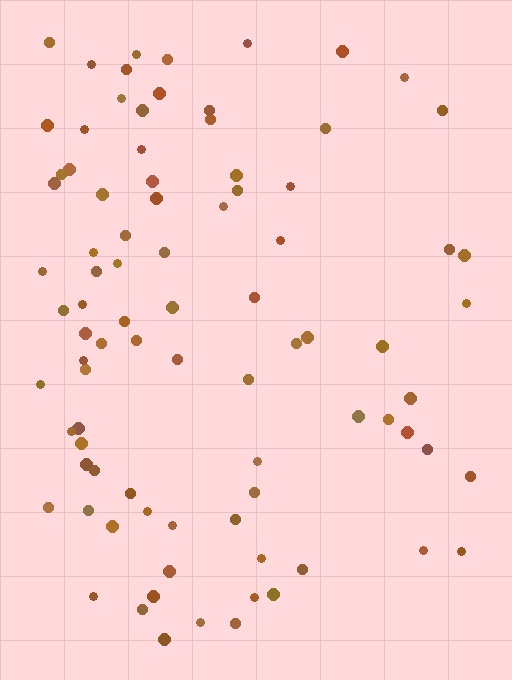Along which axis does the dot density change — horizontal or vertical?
Horizontal.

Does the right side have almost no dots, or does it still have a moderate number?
Still a moderate number, just noticeably fewer than the left.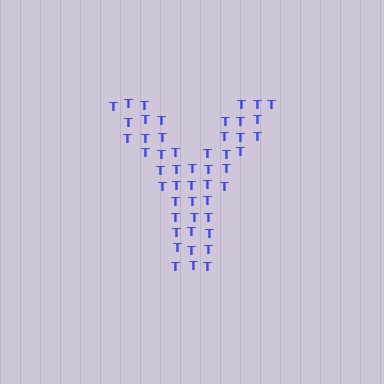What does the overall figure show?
The overall figure shows the letter Y.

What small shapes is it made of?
It is made of small letter T's.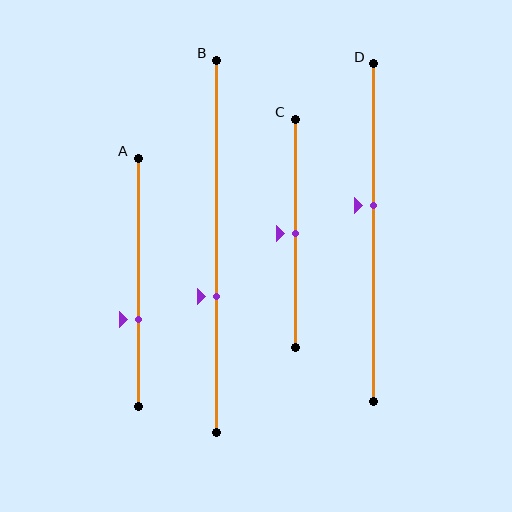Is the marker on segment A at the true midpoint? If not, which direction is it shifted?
No, the marker on segment A is shifted downward by about 15% of the segment length.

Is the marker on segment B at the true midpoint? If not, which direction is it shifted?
No, the marker on segment B is shifted downward by about 13% of the segment length.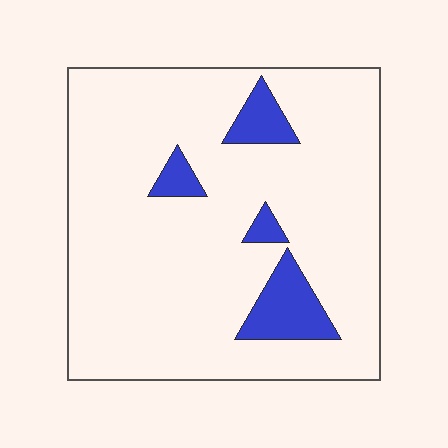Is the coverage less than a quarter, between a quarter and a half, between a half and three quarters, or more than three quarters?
Less than a quarter.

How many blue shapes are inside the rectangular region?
4.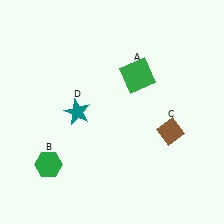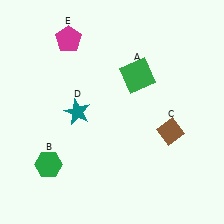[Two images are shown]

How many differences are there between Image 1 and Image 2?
There is 1 difference between the two images.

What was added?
A magenta pentagon (E) was added in Image 2.